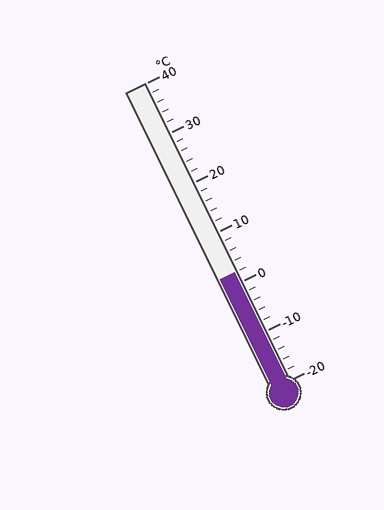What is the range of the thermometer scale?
The thermometer scale ranges from -20°C to 40°C.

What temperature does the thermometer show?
The thermometer shows approximately 2°C.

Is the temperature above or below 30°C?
The temperature is below 30°C.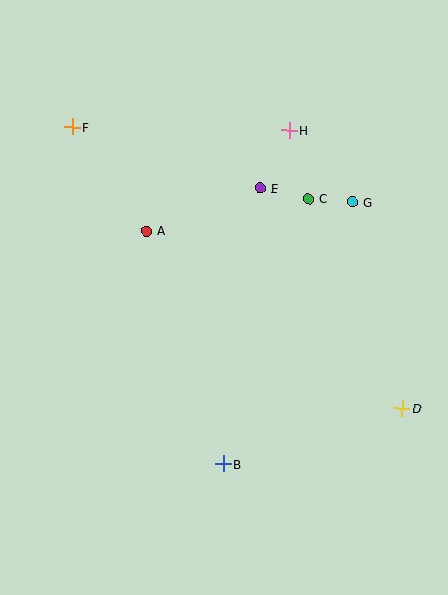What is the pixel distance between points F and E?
The distance between F and E is 198 pixels.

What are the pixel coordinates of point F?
Point F is at (72, 127).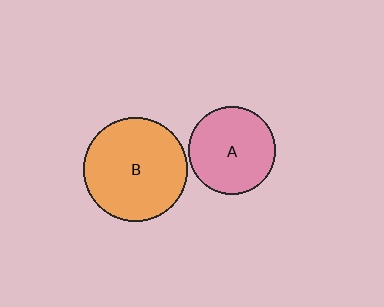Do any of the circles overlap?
No, none of the circles overlap.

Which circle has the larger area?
Circle B (orange).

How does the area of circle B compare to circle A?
Approximately 1.4 times.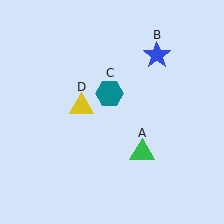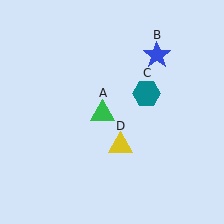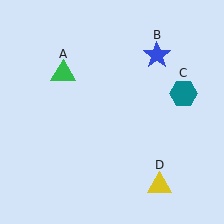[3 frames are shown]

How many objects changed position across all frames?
3 objects changed position: green triangle (object A), teal hexagon (object C), yellow triangle (object D).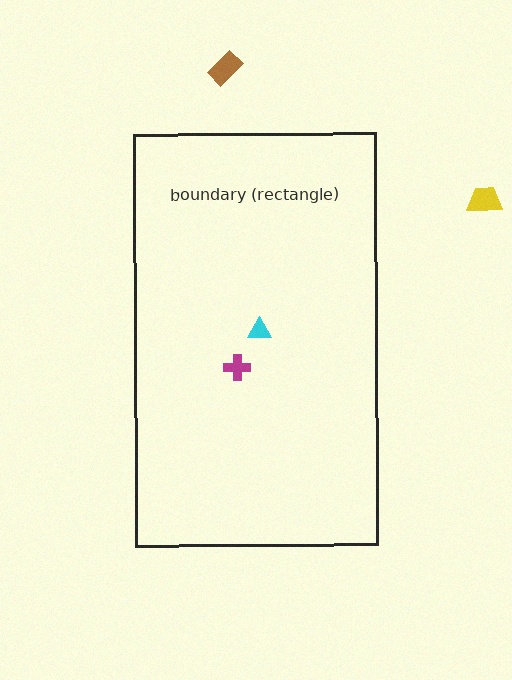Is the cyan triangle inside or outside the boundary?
Inside.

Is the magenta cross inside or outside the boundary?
Inside.